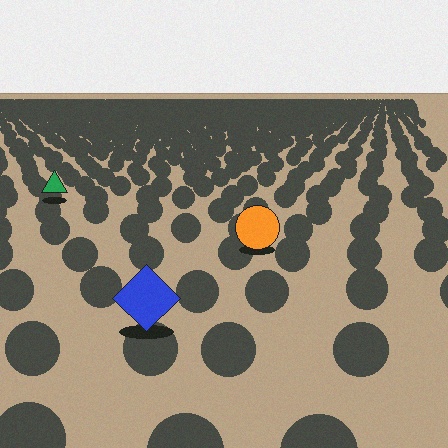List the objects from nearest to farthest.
From nearest to farthest: the blue diamond, the orange circle, the green triangle.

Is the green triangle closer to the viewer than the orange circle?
No. The orange circle is closer — you can tell from the texture gradient: the ground texture is coarser near it.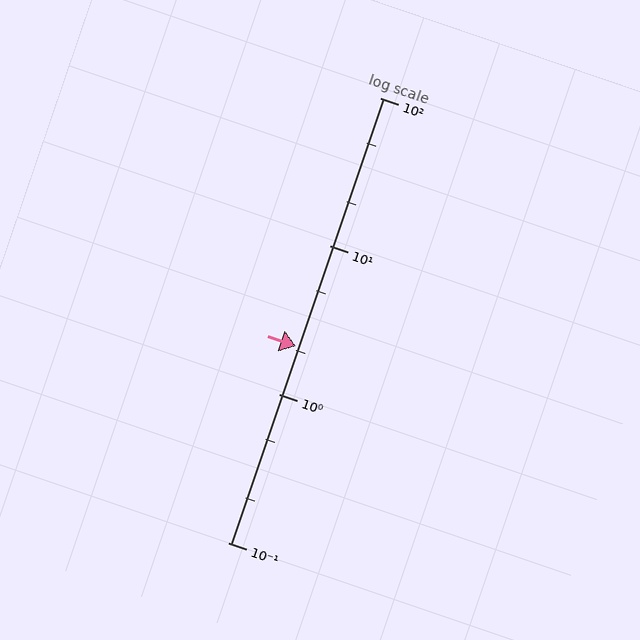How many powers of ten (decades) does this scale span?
The scale spans 3 decades, from 0.1 to 100.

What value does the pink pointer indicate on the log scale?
The pointer indicates approximately 2.1.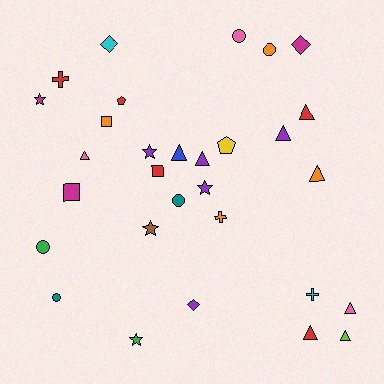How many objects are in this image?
There are 30 objects.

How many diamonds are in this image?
There are 3 diamonds.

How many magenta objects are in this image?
There are 3 magenta objects.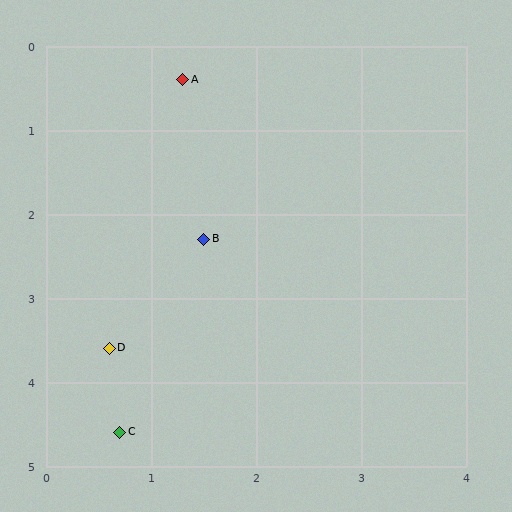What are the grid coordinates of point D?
Point D is at approximately (0.6, 3.6).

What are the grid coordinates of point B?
Point B is at approximately (1.5, 2.3).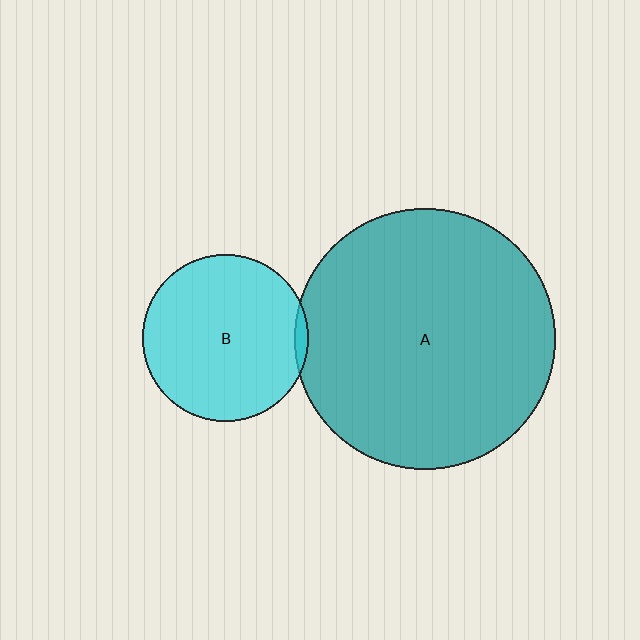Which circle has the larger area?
Circle A (teal).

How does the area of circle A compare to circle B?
Approximately 2.4 times.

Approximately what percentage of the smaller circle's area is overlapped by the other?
Approximately 5%.